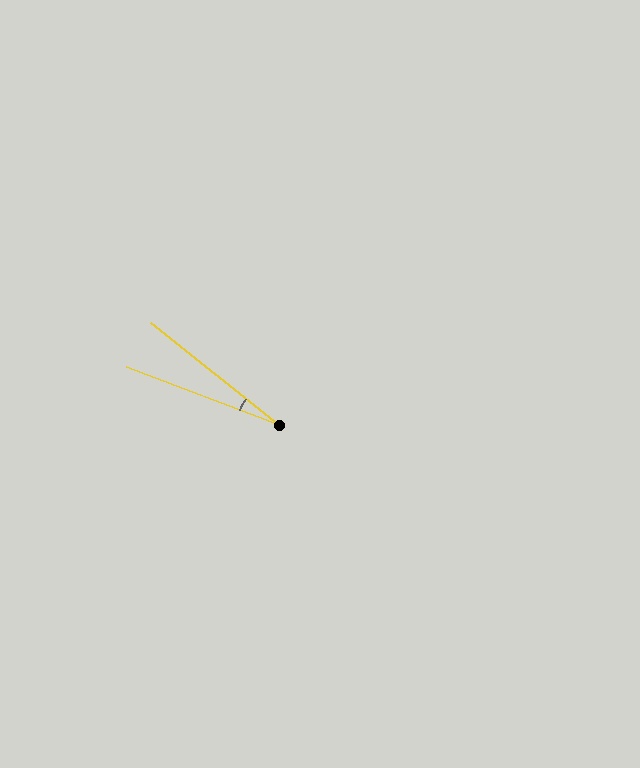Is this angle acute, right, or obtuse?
It is acute.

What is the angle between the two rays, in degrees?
Approximately 18 degrees.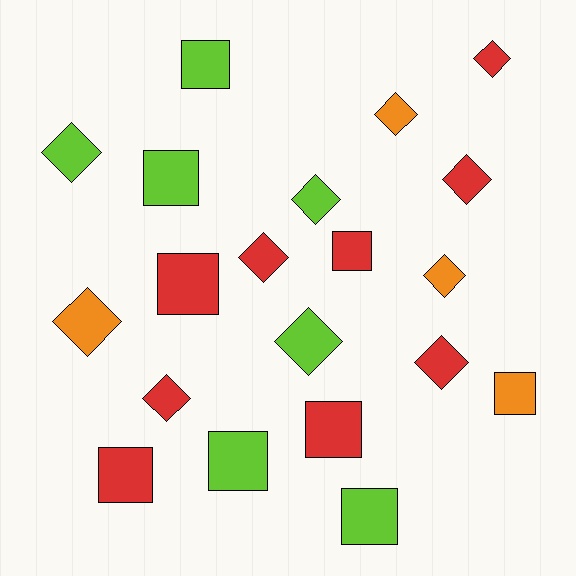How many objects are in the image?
There are 20 objects.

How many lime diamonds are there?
There are 3 lime diamonds.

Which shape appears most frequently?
Diamond, with 11 objects.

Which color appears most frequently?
Red, with 9 objects.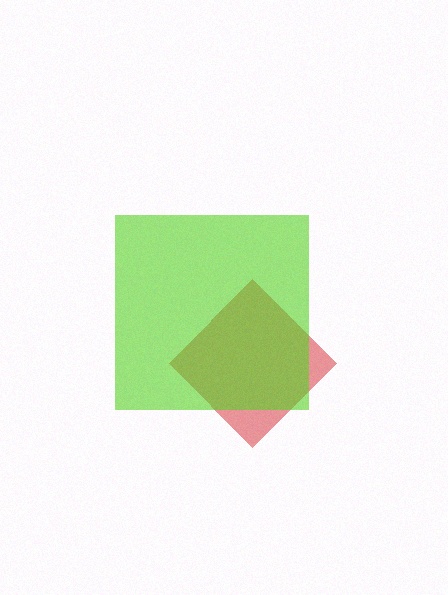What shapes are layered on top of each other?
The layered shapes are: a red diamond, a lime square.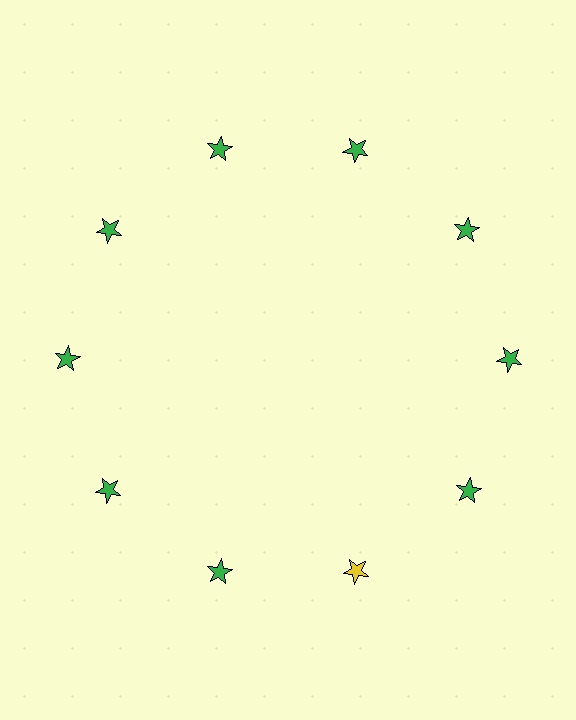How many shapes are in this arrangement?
There are 10 shapes arranged in a ring pattern.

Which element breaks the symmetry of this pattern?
The yellow star at roughly the 5 o'clock position breaks the symmetry. All other shapes are green stars.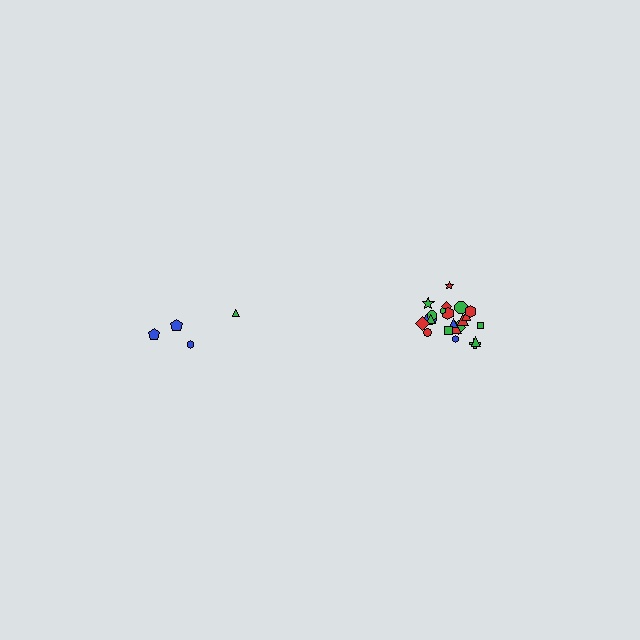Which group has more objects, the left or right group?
The right group.